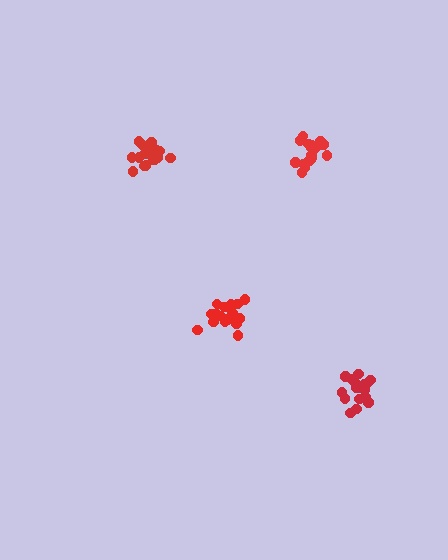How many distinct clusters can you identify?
There are 4 distinct clusters.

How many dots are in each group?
Group 1: 17 dots, Group 2: 17 dots, Group 3: 18 dots, Group 4: 17 dots (69 total).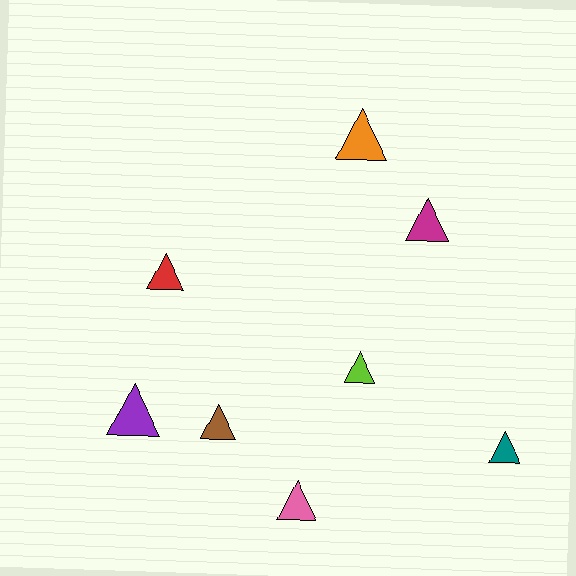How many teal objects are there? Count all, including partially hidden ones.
There is 1 teal object.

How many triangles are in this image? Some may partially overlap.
There are 8 triangles.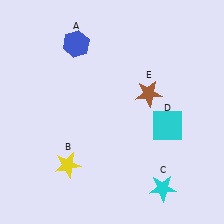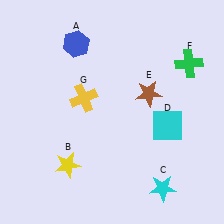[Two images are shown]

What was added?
A green cross (F), a yellow cross (G) were added in Image 2.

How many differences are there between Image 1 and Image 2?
There are 2 differences between the two images.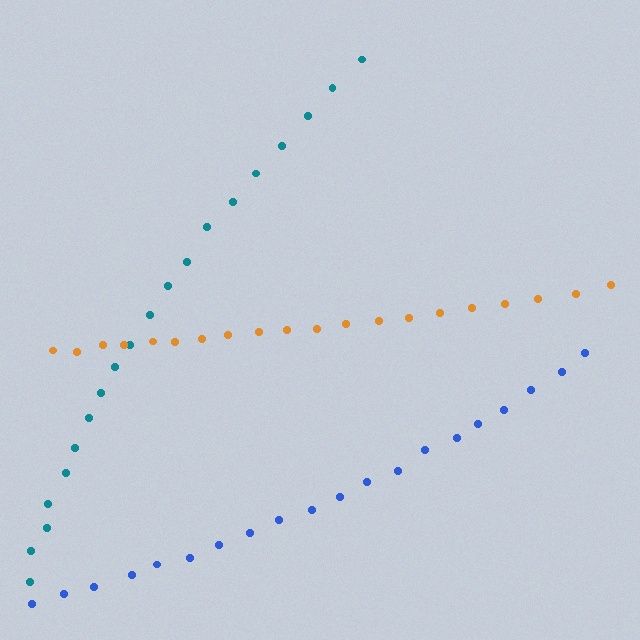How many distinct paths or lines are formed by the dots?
There are 3 distinct paths.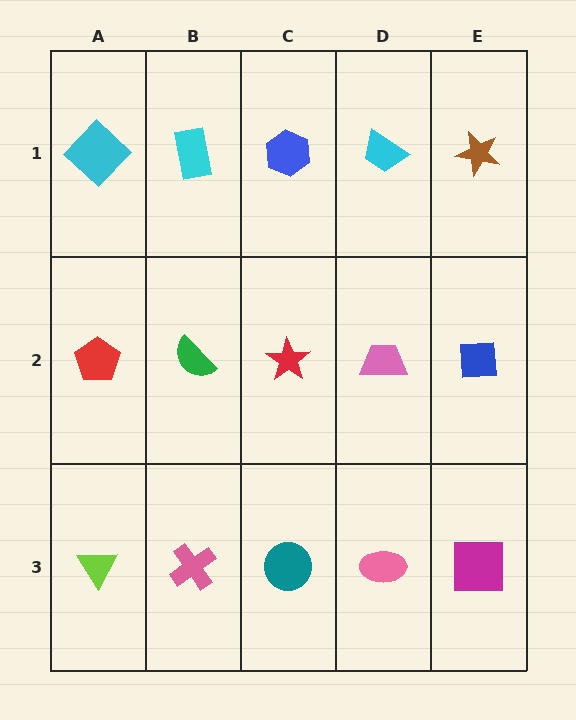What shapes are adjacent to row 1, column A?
A red pentagon (row 2, column A), a cyan rectangle (row 1, column B).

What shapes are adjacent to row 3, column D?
A pink trapezoid (row 2, column D), a teal circle (row 3, column C), a magenta square (row 3, column E).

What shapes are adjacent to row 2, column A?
A cyan diamond (row 1, column A), a lime triangle (row 3, column A), a green semicircle (row 2, column B).